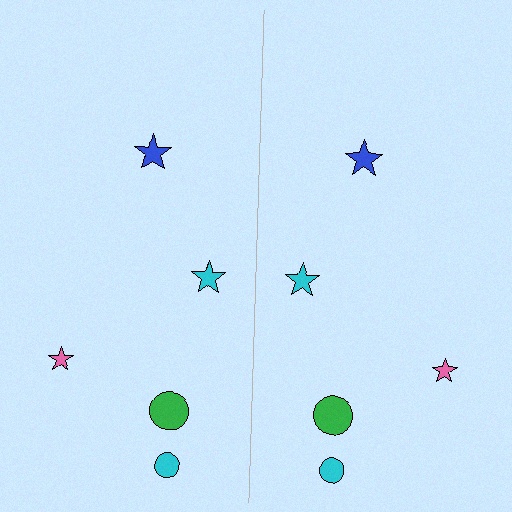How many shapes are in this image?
There are 10 shapes in this image.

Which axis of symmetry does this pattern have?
The pattern has a vertical axis of symmetry running through the center of the image.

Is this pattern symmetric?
Yes, this pattern has bilateral (reflection) symmetry.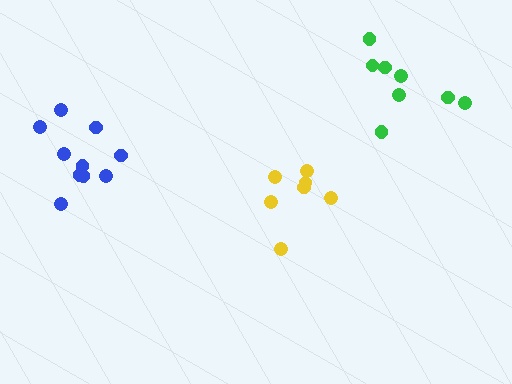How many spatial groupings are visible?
There are 3 spatial groupings.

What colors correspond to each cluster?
The clusters are colored: yellow, blue, green.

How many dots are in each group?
Group 1: 7 dots, Group 2: 10 dots, Group 3: 8 dots (25 total).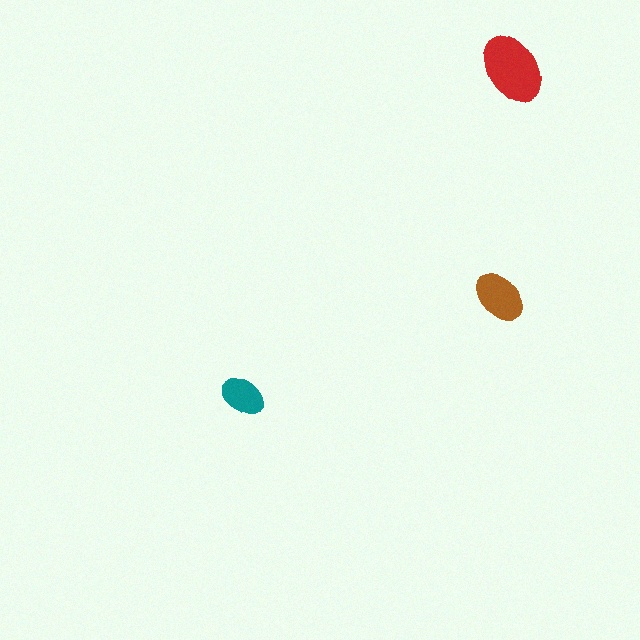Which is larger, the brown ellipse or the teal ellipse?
The brown one.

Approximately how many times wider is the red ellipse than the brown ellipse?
About 1.5 times wider.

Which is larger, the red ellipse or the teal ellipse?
The red one.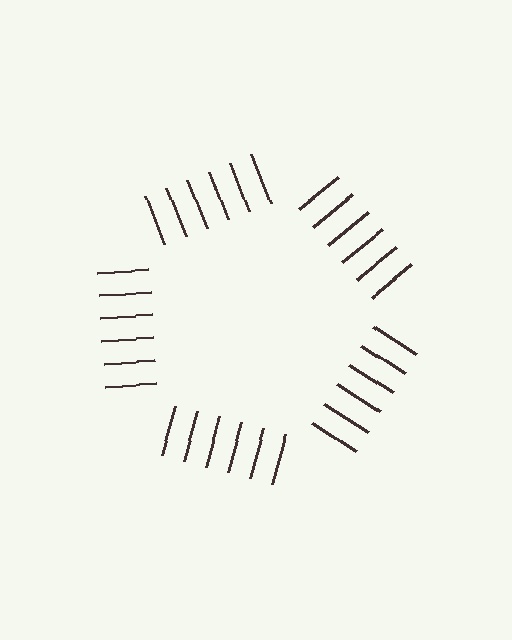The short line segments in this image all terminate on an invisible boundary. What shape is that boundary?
An illusory pentagon — the line segments terminate on its edges but no continuous stroke is drawn.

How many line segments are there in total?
30 — 6 along each of the 5 edges.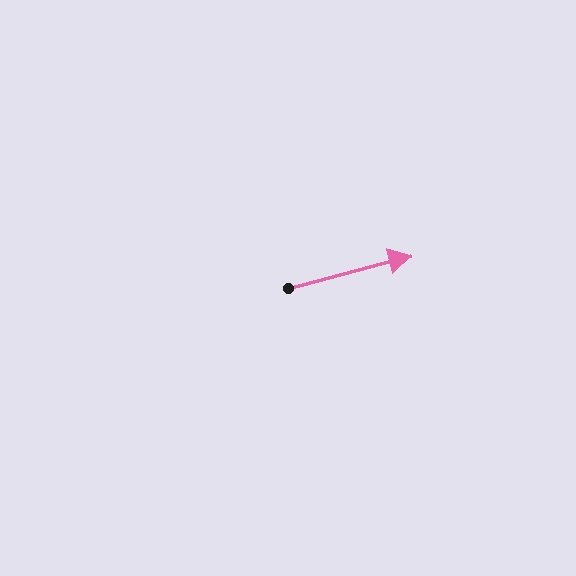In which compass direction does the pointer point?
East.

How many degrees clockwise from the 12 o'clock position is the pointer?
Approximately 75 degrees.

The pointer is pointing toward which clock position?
Roughly 3 o'clock.